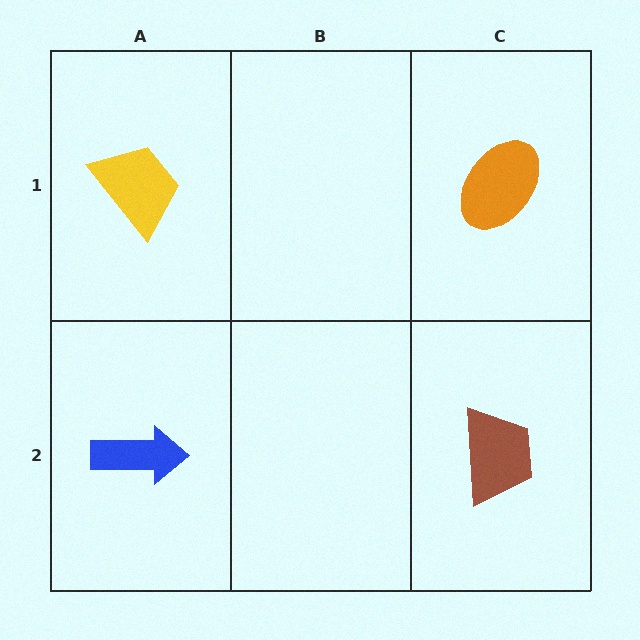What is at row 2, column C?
A brown trapezoid.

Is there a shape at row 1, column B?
No, that cell is empty.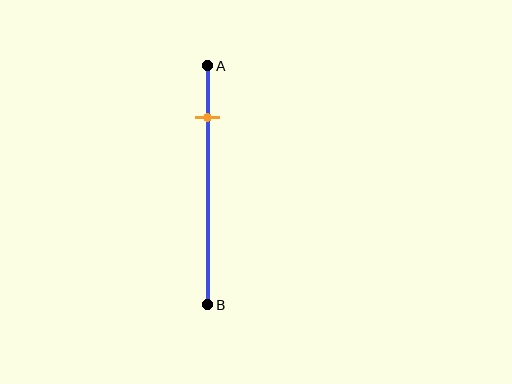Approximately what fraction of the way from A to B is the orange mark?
The orange mark is approximately 20% of the way from A to B.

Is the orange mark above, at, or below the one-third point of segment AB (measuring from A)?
The orange mark is above the one-third point of segment AB.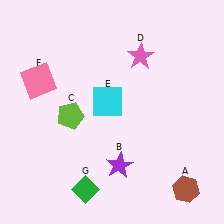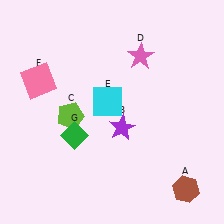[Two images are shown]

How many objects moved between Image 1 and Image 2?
2 objects moved between the two images.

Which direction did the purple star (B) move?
The purple star (B) moved up.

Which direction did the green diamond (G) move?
The green diamond (G) moved up.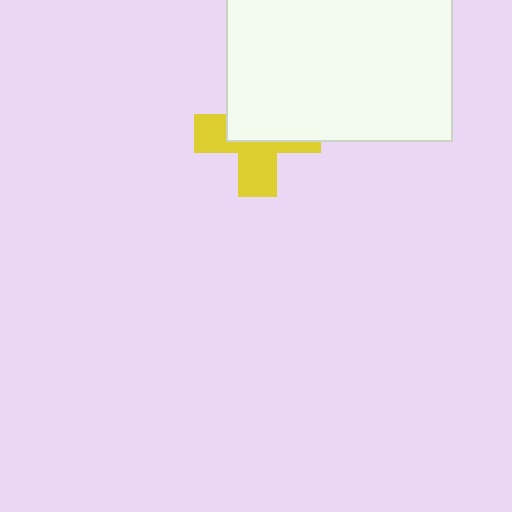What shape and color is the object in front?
The object in front is a white rectangle.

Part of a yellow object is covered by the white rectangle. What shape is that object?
It is a cross.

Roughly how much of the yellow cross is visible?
About half of it is visible (roughly 49%).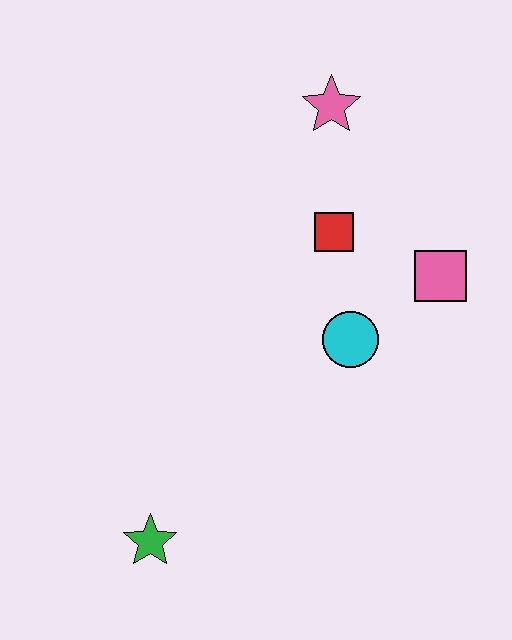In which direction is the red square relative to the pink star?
The red square is below the pink star.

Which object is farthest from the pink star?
The green star is farthest from the pink star.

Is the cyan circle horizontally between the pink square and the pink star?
Yes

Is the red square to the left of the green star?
No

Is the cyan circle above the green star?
Yes